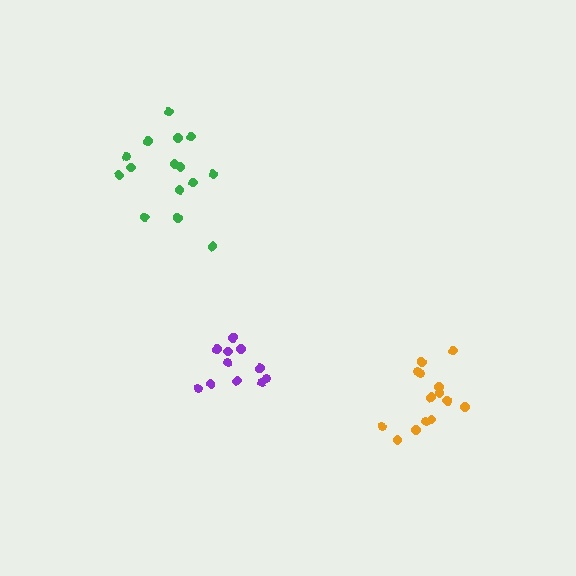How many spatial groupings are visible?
There are 3 spatial groupings.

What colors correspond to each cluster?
The clusters are colored: orange, purple, green.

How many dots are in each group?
Group 1: 14 dots, Group 2: 11 dots, Group 3: 15 dots (40 total).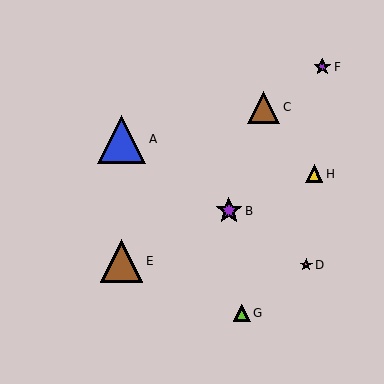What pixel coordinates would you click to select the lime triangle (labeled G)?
Click at (242, 313) to select the lime triangle G.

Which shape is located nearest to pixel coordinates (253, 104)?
The brown triangle (labeled C) at (264, 108) is nearest to that location.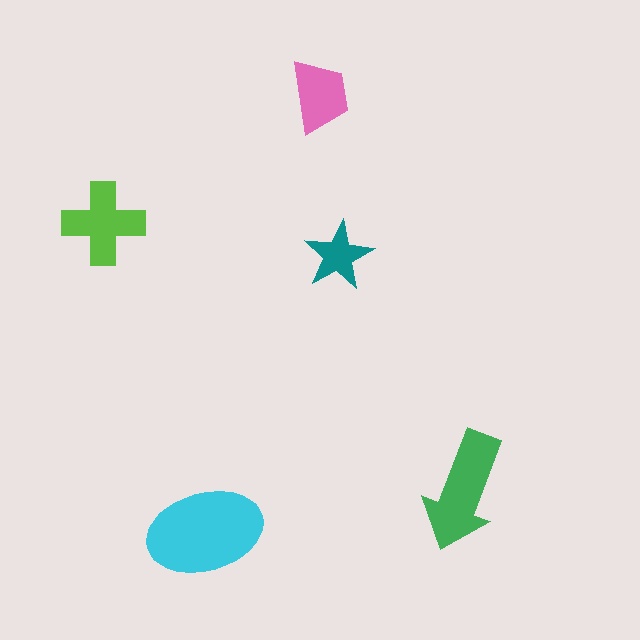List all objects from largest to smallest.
The cyan ellipse, the green arrow, the lime cross, the pink trapezoid, the teal star.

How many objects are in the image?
There are 5 objects in the image.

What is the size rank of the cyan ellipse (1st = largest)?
1st.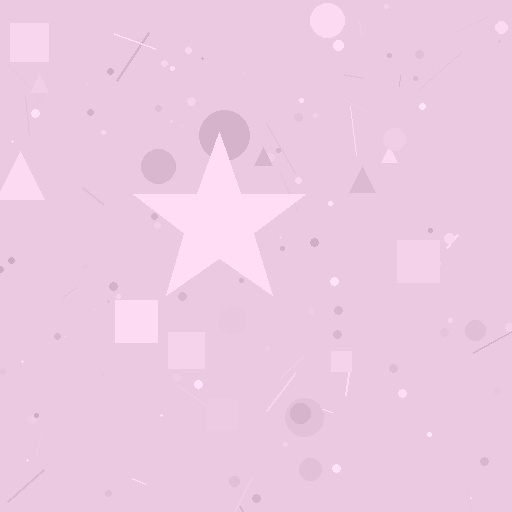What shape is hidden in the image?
A star is hidden in the image.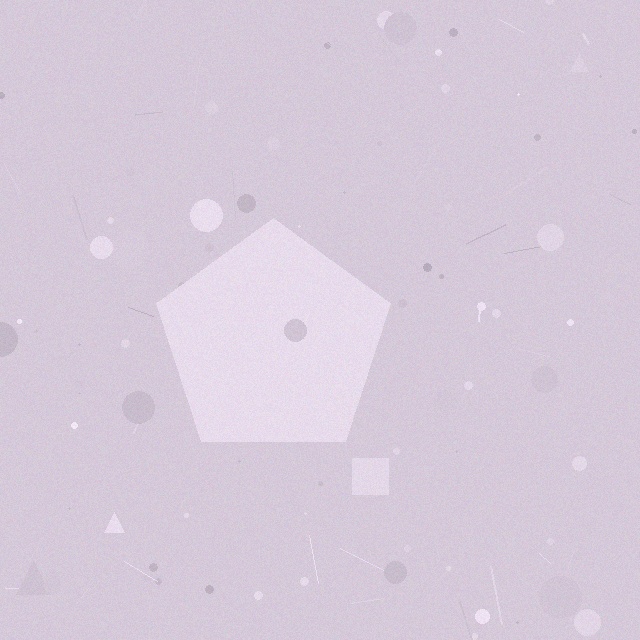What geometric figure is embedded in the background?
A pentagon is embedded in the background.